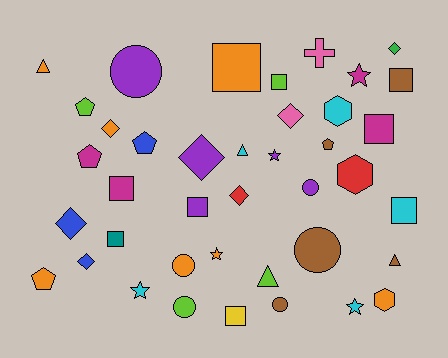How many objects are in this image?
There are 40 objects.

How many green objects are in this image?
There is 1 green object.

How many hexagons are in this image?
There are 3 hexagons.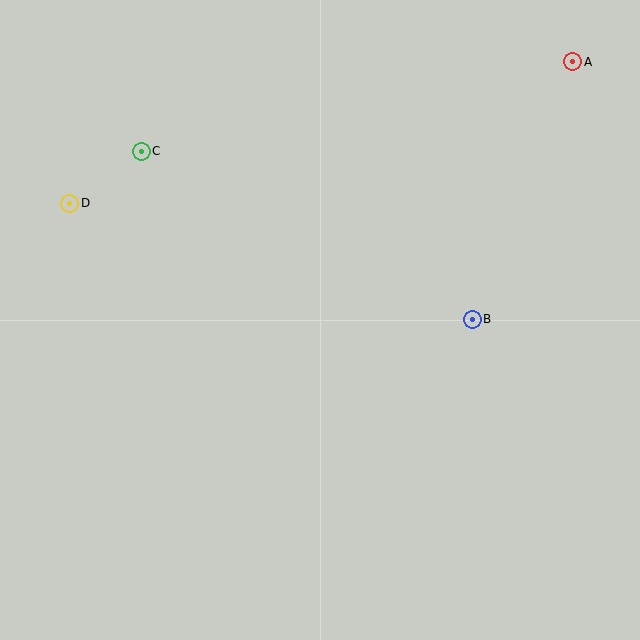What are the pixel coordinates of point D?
Point D is at (70, 203).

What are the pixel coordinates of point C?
Point C is at (141, 151).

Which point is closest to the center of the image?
Point B at (472, 319) is closest to the center.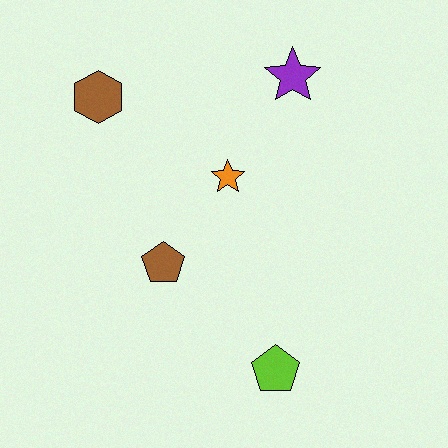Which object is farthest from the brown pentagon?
The purple star is farthest from the brown pentagon.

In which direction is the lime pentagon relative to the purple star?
The lime pentagon is below the purple star.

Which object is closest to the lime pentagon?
The brown pentagon is closest to the lime pentagon.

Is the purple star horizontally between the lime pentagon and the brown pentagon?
No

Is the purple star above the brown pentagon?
Yes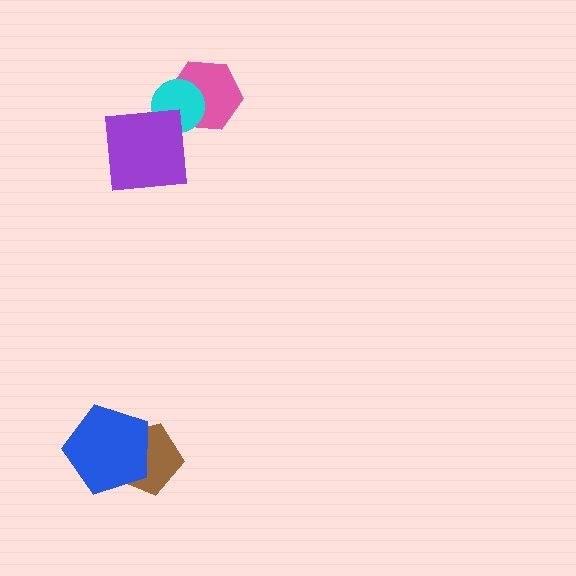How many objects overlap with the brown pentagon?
1 object overlaps with the brown pentagon.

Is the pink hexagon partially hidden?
Yes, it is partially covered by another shape.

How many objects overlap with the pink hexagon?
1 object overlaps with the pink hexagon.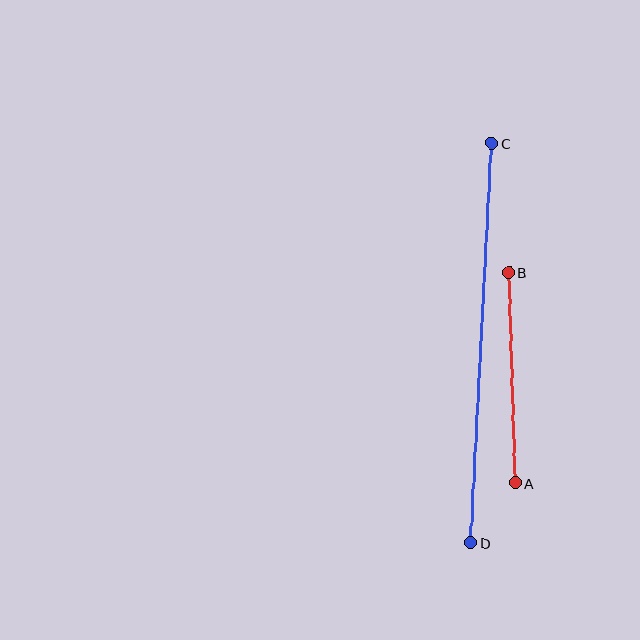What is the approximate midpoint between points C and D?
The midpoint is at approximately (481, 343) pixels.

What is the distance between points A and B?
The distance is approximately 210 pixels.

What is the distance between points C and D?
The distance is approximately 400 pixels.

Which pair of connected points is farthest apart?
Points C and D are farthest apart.